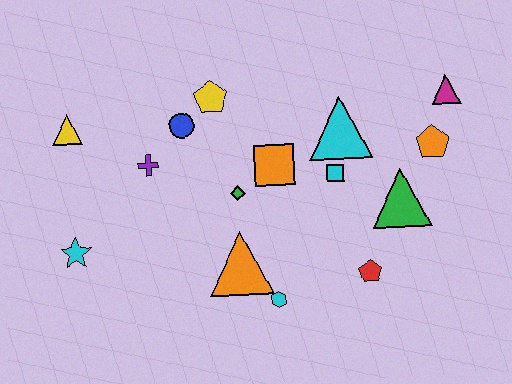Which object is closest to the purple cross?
The blue circle is closest to the purple cross.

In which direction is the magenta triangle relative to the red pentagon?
The magenta triangle is above the red pentagon.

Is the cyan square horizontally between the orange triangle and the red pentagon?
Yes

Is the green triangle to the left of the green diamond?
No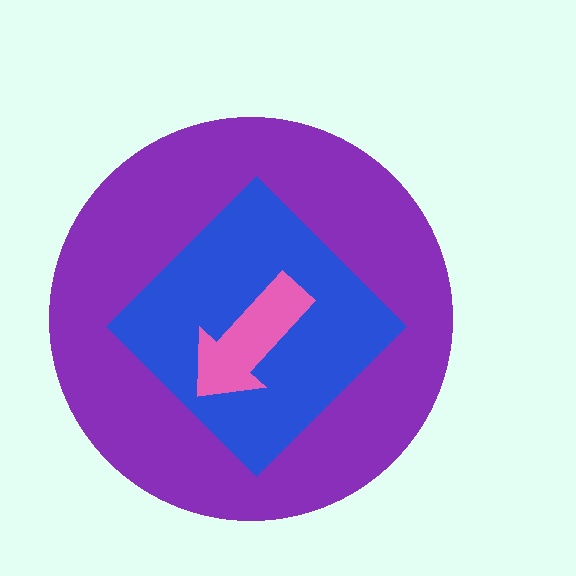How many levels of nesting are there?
3.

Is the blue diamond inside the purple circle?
Yes.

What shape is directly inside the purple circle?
The blue diamond.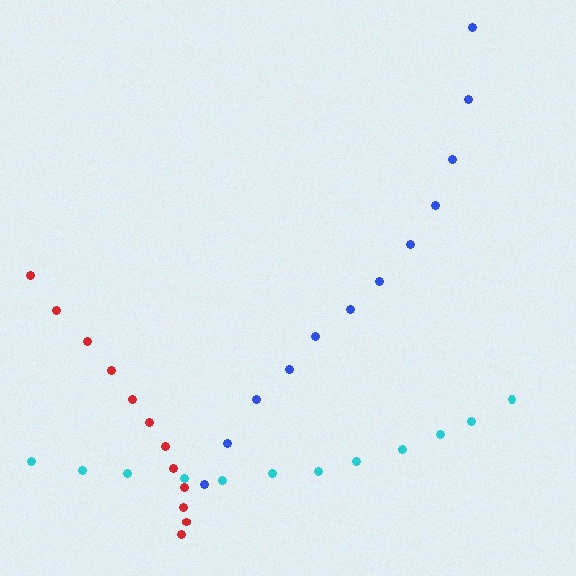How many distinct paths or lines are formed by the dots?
There are 3 distinct paths.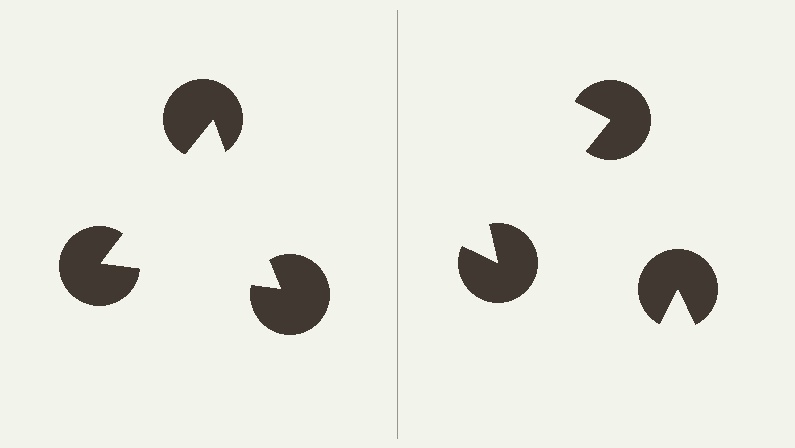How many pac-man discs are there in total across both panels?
6 — 3 on each side.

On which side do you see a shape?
An illusory triangle appears on the left side. On the right side the wedge cuts are rotated, so no coherent shape forms.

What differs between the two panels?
The pac-man discs are positioned identically on both sides; only the wedge orientations differ. On the left they align to a triangle; on the right they are misaligned.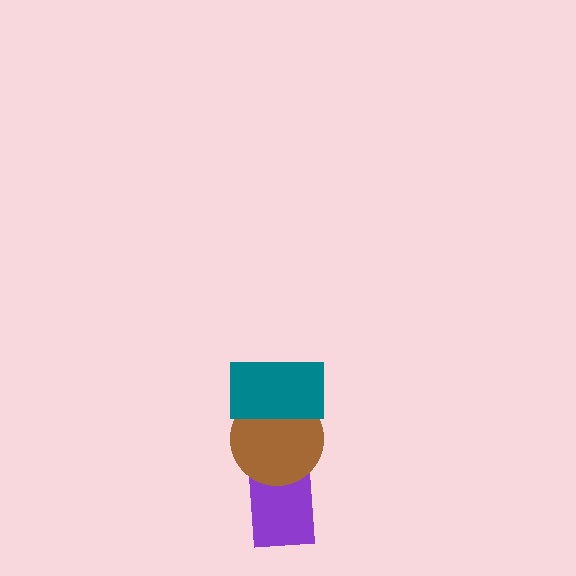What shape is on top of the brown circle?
The teal rectangle is on top of the brown circle.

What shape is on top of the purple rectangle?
The brown circle is on top of the purple rectangle.